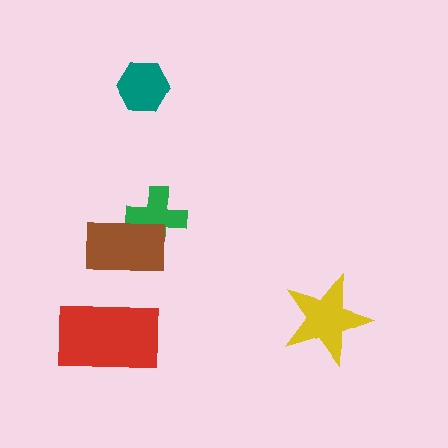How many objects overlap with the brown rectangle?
1 object overlaps with the brown rectangle.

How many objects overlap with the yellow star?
0 objects overlap with the yellow star.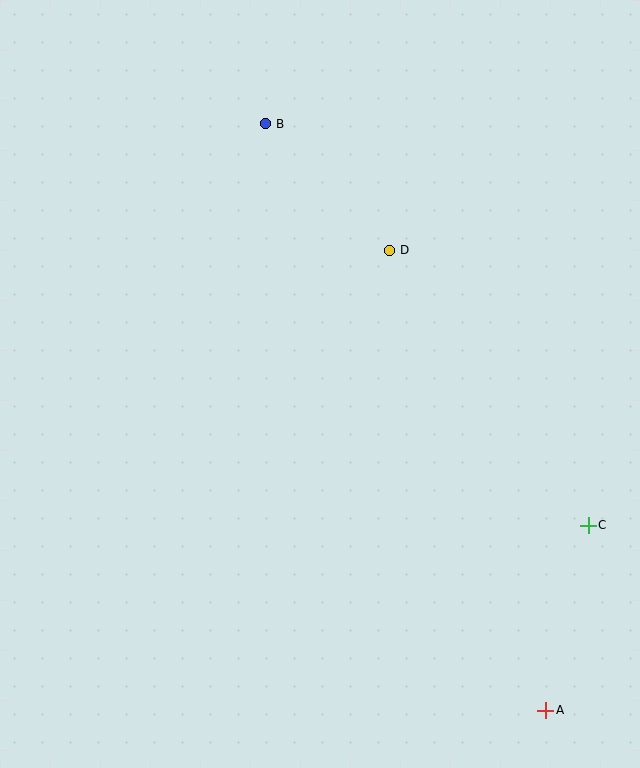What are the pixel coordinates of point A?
Point A is at (546, 711).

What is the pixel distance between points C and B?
The distance between C and B is 515 pixels.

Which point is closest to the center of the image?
Point D at (390, 250) is closest to the center.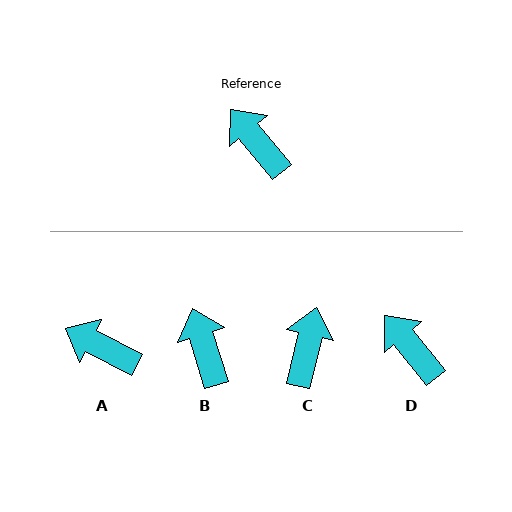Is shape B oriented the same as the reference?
No, it is off by about 22 degrees.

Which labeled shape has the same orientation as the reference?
D.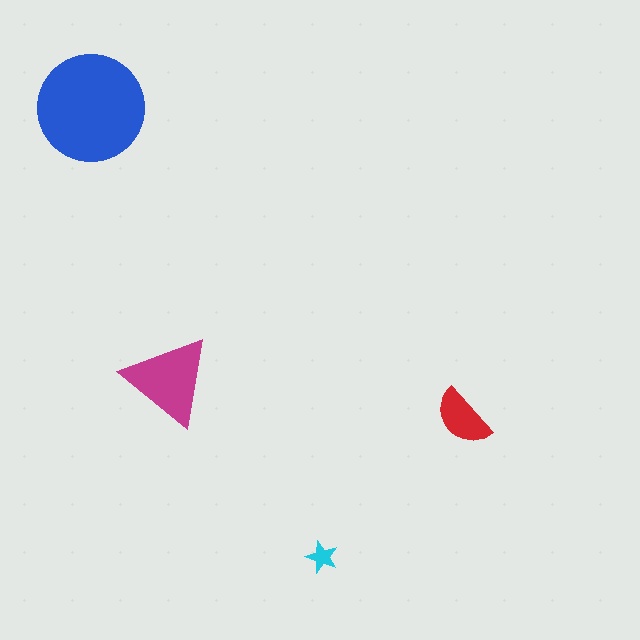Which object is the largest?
The blue circle.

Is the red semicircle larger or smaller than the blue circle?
Smaller.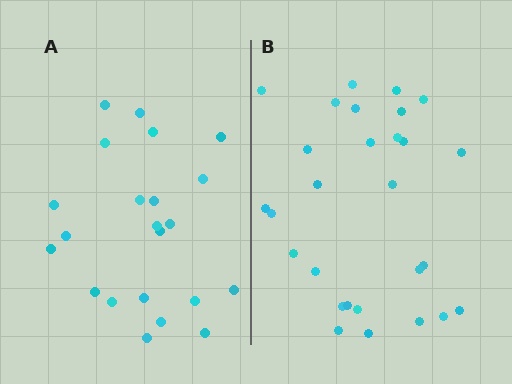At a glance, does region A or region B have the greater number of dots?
Region B (the right region) has more dots.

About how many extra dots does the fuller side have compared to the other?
Region B has about 6 more dots than region A.